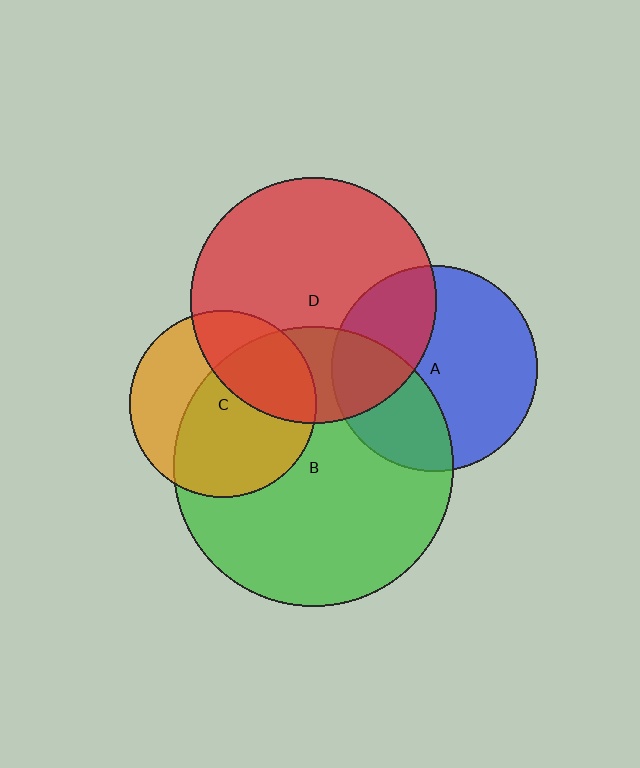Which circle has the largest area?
Circle B (green).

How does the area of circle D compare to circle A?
Approximately 1.4 times.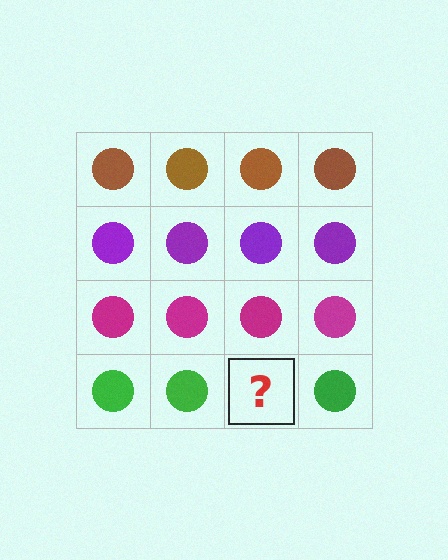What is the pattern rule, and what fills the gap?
The rule is that each row has a consistent color. The gap should be filled with a green circle.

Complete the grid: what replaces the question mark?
The question mark should be replaced with a green circle.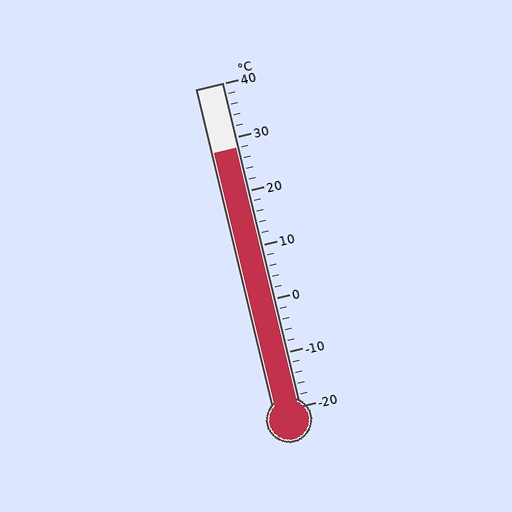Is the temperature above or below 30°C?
The temperature is below 30°C.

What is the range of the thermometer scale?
The thermometer scale ranges from -20°C to 40°C.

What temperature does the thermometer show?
The thermometer shows approximately 28°C.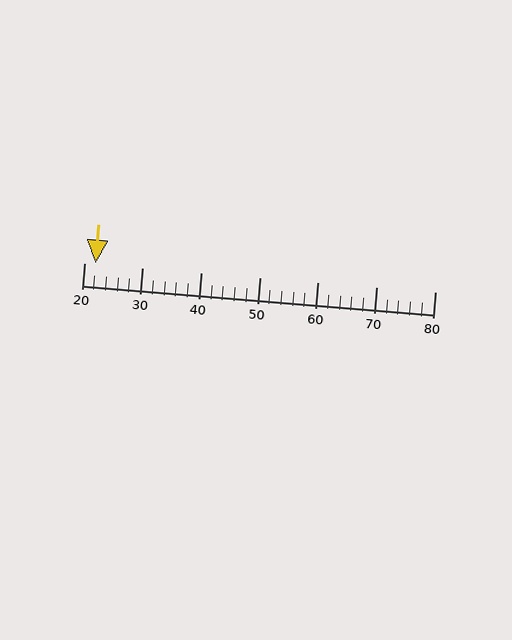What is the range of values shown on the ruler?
The ruler shows values from 20 to 80.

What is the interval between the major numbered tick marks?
The major tick marks are spaced 10 units apart.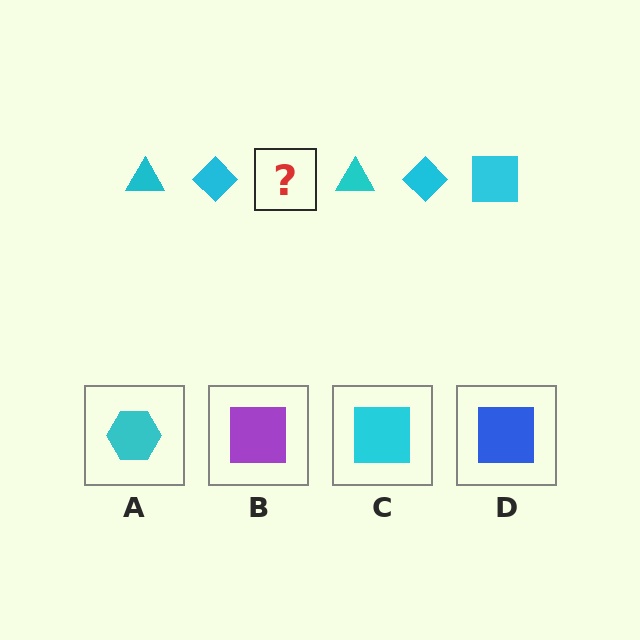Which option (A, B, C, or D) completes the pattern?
C.